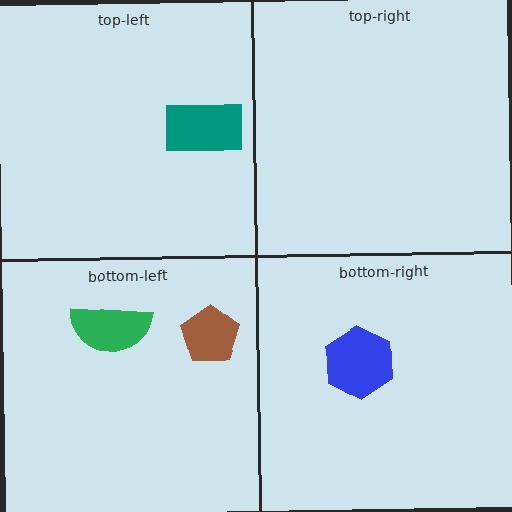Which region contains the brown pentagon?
The bottom-left region.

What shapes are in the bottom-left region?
The brown pentagon, the green semicircle.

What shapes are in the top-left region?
The teal rectangle.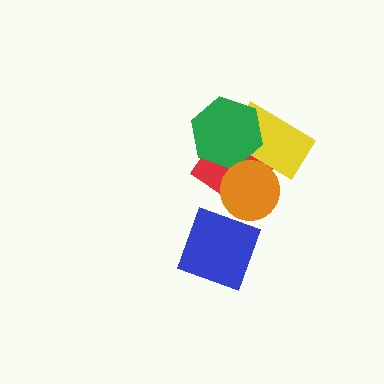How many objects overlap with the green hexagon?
2 objects overlap with the green hexagon.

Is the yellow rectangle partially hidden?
Yes, it is partially covered by another shape.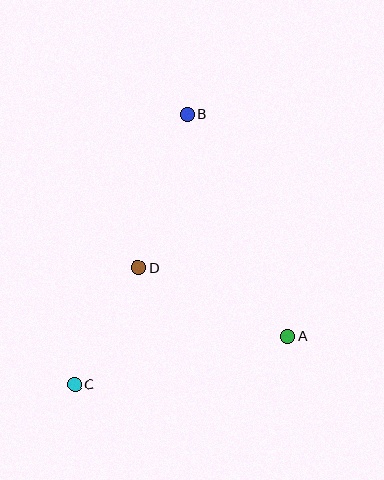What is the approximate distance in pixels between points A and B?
The distance between A and B is approximately 244 pixels.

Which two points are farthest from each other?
Points B and C are farthest from each other.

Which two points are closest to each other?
Points C and D are closest to each other.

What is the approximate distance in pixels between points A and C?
The distance between A and C is approximately 219 pixels.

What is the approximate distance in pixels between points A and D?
The distance between A and D is approximately 164 pixels.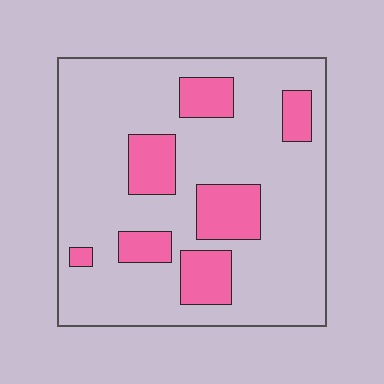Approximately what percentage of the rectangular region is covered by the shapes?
Approximately 20%.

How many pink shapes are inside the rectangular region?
7.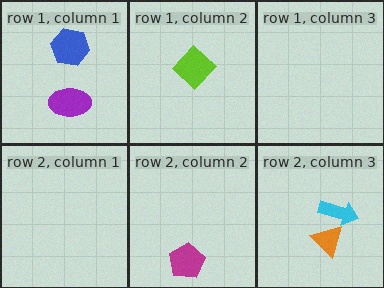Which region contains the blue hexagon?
The row 1, column 1 region.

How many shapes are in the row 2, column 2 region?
1.